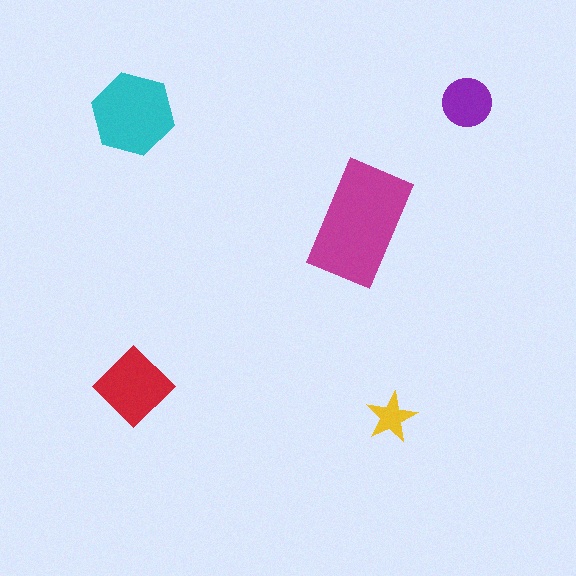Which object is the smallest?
The yellow star.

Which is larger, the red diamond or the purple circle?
The red diamond.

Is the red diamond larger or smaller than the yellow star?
Larger.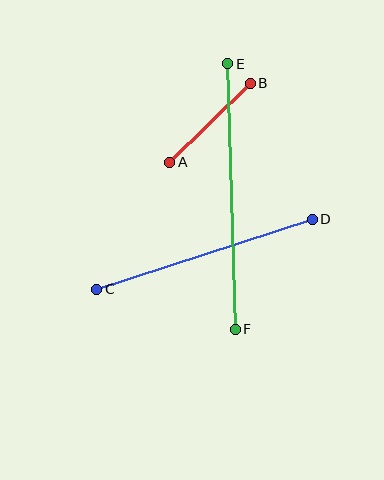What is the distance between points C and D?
The distance is approximately 227 pixels.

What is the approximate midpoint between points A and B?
The midpoint is at approximately (210, 123) pixels.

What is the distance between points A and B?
The distance is approximately 113 pixels.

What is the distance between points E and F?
The distance is approximately 265 pixels.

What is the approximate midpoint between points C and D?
The midpoint is at approximately (204, 254) pixels.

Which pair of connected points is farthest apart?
Points E and F are farthest apart.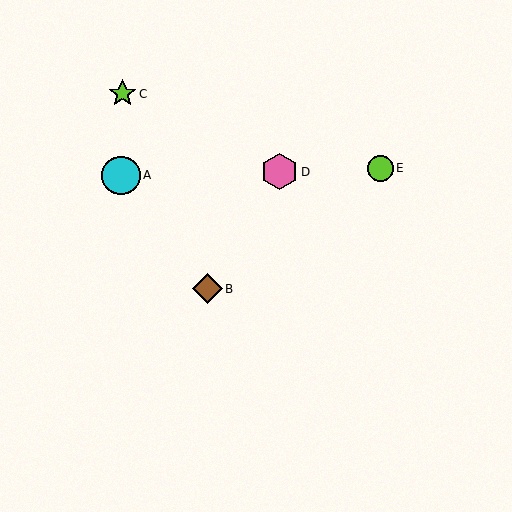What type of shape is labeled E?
Shape E is a lime circle.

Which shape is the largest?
The cyan circle (labeled A) is the largest.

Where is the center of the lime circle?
The center of the lime circle is at (380, 168).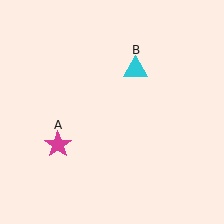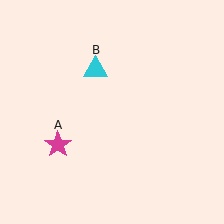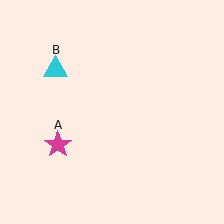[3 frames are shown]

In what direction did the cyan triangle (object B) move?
The cyan triangle (object B) moved left.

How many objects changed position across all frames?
1 object changed position: cyan triangle (object B).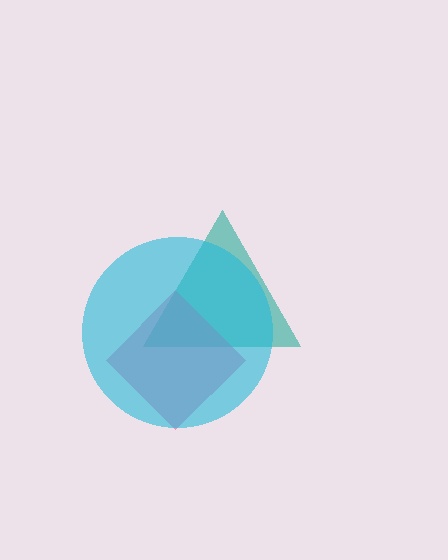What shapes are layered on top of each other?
The layered shapes are: a teal triangle, a pink diamond, a cyan circle.